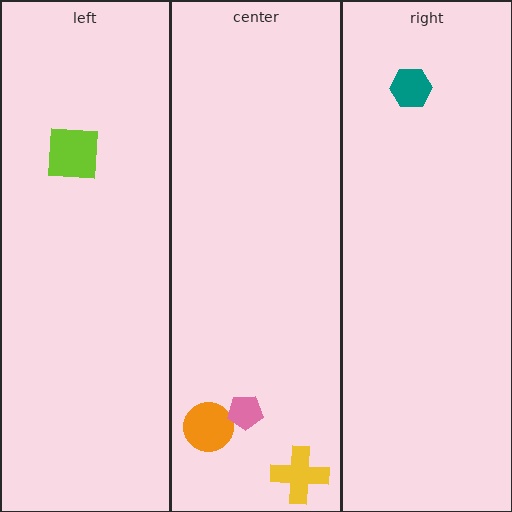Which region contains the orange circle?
The center region.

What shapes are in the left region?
The lime square.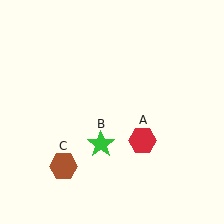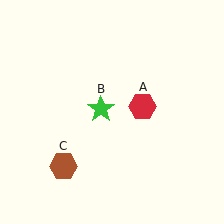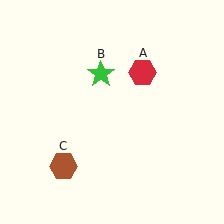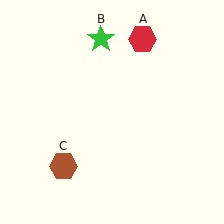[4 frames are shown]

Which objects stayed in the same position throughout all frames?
Brown hexagon (object C) remained stationary.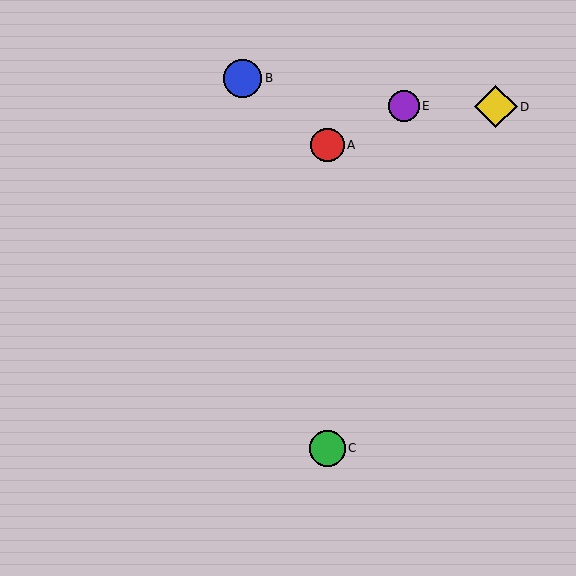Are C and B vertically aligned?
No, C is at x≈327 and B is at x≈243.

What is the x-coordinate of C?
Object C is at x≈327.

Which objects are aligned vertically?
Objects A, C are aligned vertically.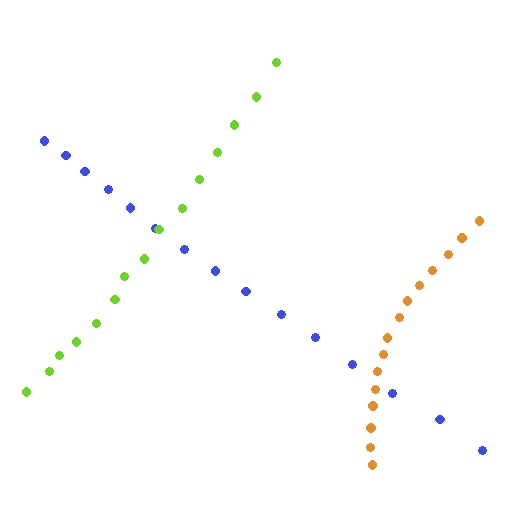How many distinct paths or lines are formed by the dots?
There are 3 distinct paths.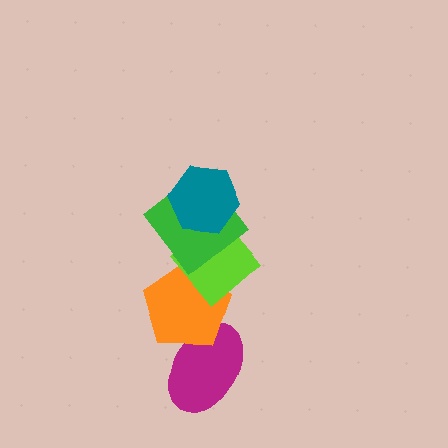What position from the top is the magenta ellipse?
The magenta ellipse is 5th from the top.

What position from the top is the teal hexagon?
The teal hexagon is 1st from the top.